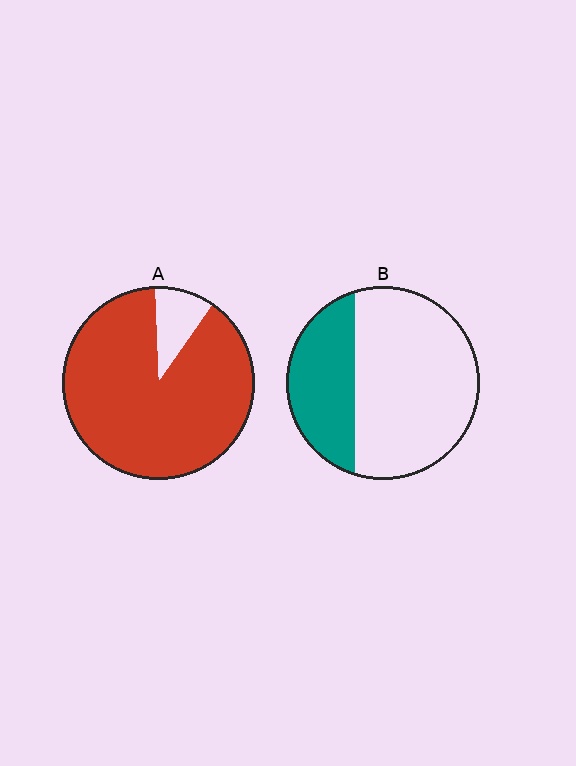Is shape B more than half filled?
No.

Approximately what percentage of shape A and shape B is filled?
A is approximately 90% and B is approximately 30%.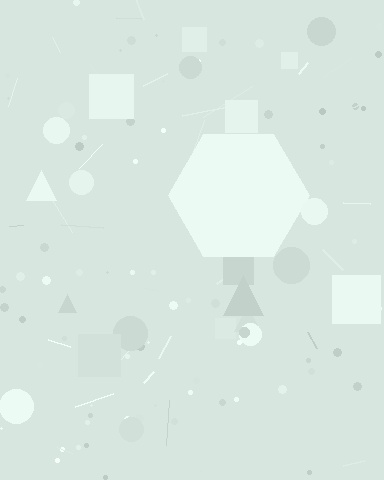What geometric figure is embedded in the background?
A hexagon is embedded in the background.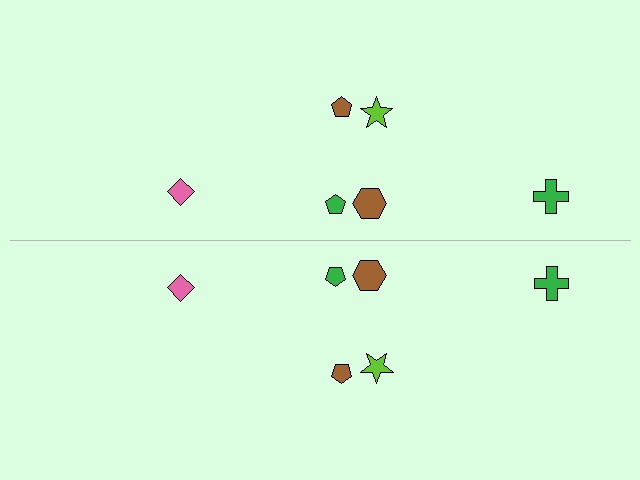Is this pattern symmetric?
Yes, this pattern has bilateral (reflection) symmetry.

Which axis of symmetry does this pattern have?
The pattern has a horizontal axis of symmetry running through the center of the image.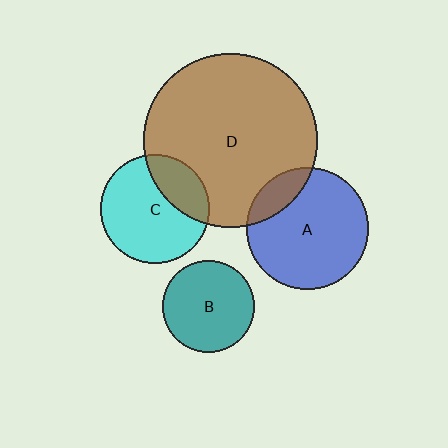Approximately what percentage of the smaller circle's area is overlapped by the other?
Approximately 25%.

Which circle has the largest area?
Circle D (brown).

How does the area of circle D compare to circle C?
Approximately 2.5 times.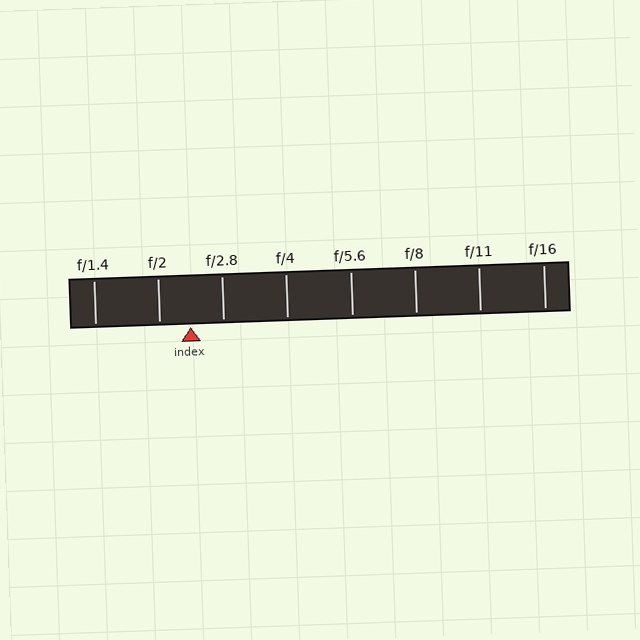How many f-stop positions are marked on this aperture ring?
There are 8 f-stop positions marked.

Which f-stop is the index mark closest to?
The index mark is closest to f/2.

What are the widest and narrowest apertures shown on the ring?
The widest aperture shown is f/1.4 and the narrowest is f/16.